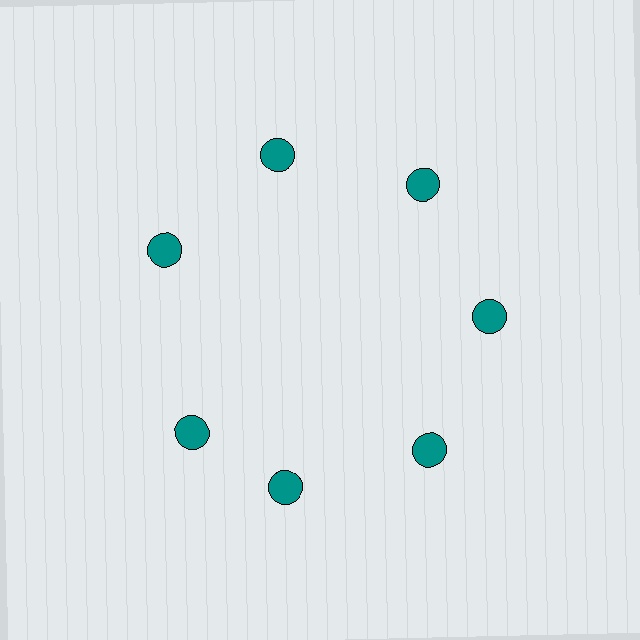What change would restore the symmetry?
The symmetry would be restored by rotating it back into even spacing with its neighbors so that all 7 circles sit at equal angles and equal distance from the center.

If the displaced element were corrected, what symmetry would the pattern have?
It would have 7-fold rotational symmetry — the pattern would map onto itself every 51 degrees.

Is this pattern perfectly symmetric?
No. The 7 teal circles are arranged in a ring, but one element near the 8 o'clock position is rotated out of alignment along the ring, breaking the 7-fold rotational symmetry.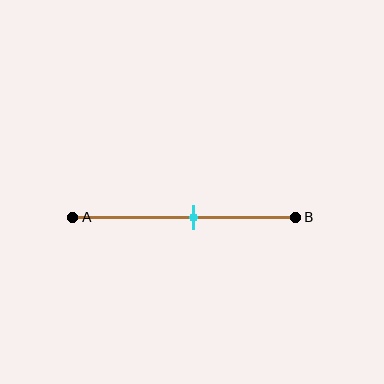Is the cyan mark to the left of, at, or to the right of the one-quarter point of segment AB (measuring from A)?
The cyan mark is to the right of the one-quarter point of segment AB.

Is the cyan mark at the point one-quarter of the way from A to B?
No, the mark is at about 55% from A, not at the 25% one-quarter point.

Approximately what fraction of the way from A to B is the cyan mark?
The cyan mark is approximately 55% of the way from A to B.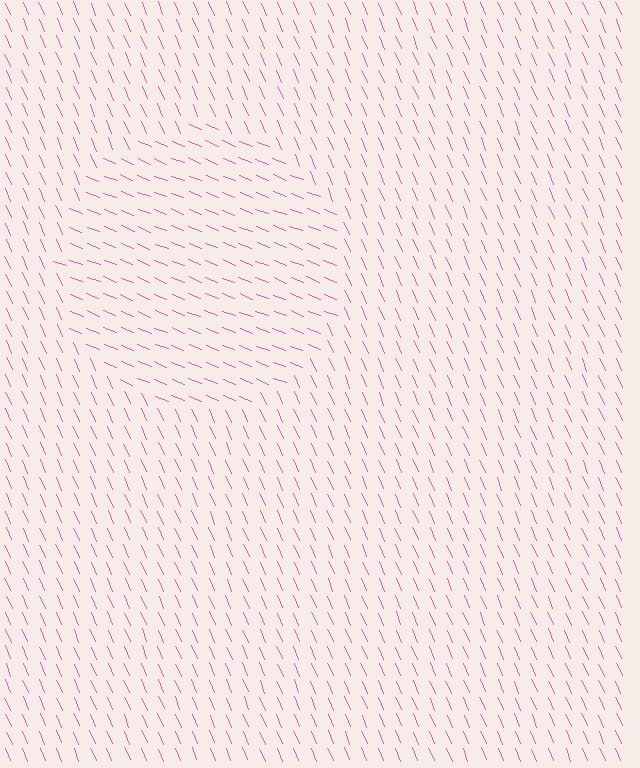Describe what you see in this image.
The image is filled with small pink line segments. A circle region in the image has lines oriented differently from the surrounding lines, creating a visible texture boundary.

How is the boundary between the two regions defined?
The boundary is defined purely by a change in line orientation (approximately 45 degrees difference). All lines are the same color and thickness.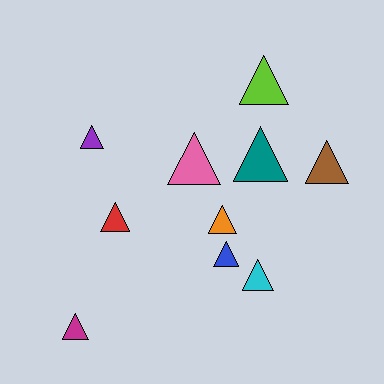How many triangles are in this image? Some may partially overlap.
There are 10 triangles.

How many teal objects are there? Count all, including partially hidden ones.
There is 1 teal object.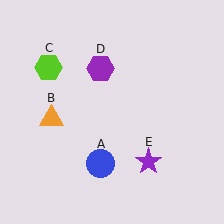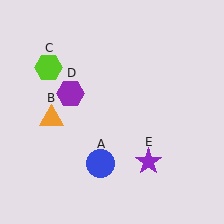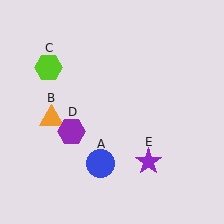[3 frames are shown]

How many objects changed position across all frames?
1 object changed position: purple hexagon (object D).